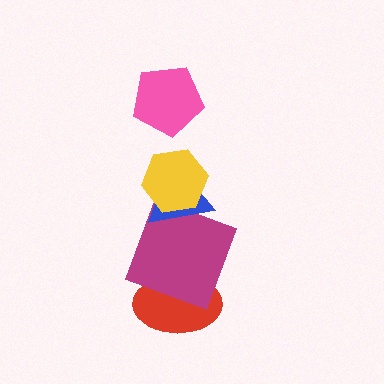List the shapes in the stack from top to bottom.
From top to bottom: the pink pentagon, the yellow hexagon, the blue triangle, the magenta square, the red ellipse.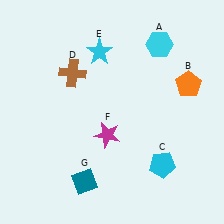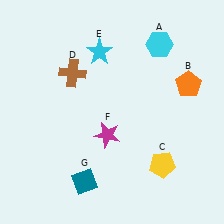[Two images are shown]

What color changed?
The pentagon (C) changed from cyan in Image 1 to yellow in Image 2.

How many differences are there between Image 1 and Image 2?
There is 1 difference between the two images.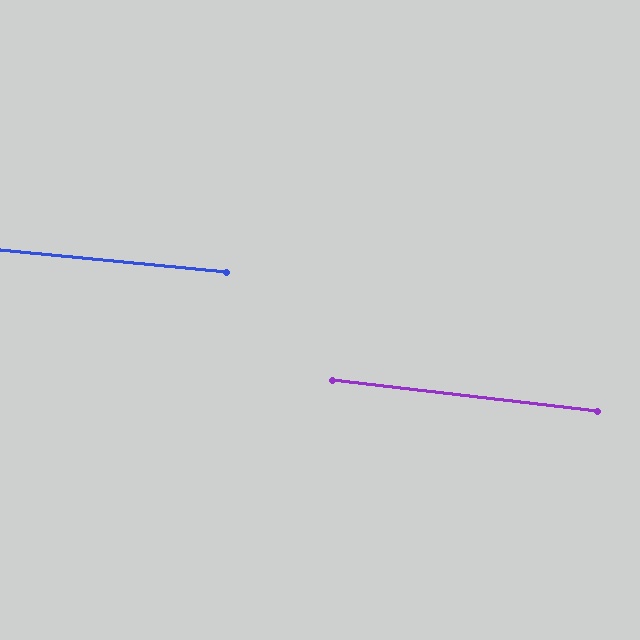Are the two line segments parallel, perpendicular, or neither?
Parallel — their directions differ by only 1.3°.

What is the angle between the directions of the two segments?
Approximately 1 degree.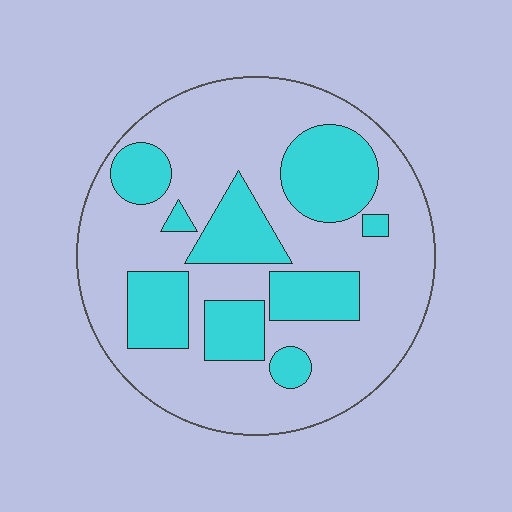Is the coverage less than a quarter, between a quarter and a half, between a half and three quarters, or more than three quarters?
Between a quarter and a half.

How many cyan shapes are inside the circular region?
9.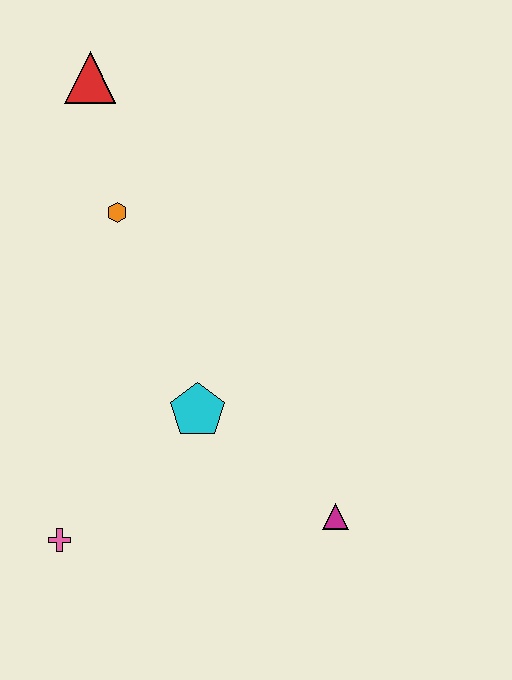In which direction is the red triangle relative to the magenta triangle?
The red triangle is above the magenta triangle.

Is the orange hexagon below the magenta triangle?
No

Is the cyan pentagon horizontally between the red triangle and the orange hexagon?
No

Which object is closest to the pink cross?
The cyan pentagon is closest to the pink cross.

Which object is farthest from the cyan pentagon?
The red triangle is farthest from the cyan pentagon.